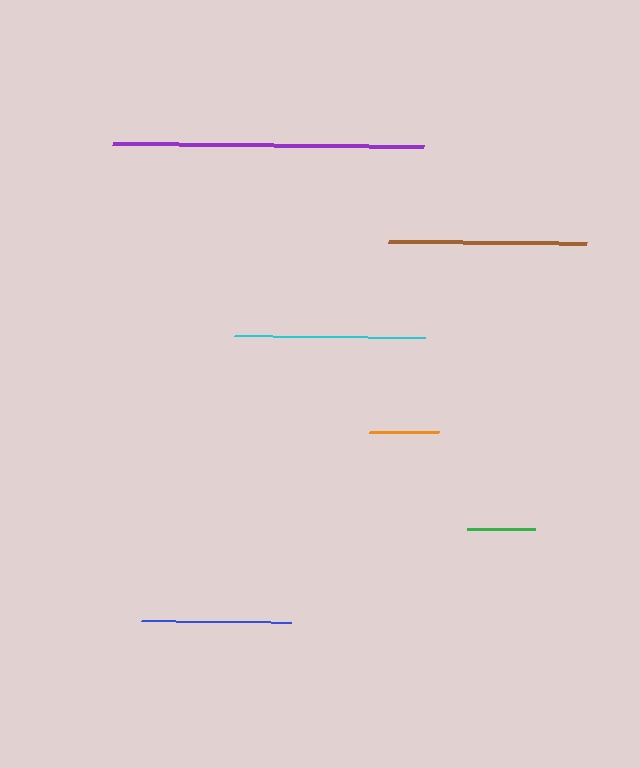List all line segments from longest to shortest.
From longest to shortest: purple, brown, cyan, blue, orange, green.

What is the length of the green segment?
The green segment is approximately 69 pixels long.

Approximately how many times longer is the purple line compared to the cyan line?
The purple line is approximately 1.6 times the length of the cyan line.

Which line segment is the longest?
The purple line is the longest at approximately 311 pixels.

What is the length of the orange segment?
The orange segment is approximately 69 pixels long.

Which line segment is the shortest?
The green line is the shortest at approximately 69 pixels.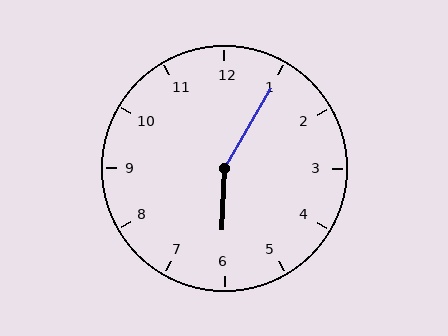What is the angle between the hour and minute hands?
Approximately 152 degrees.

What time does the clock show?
6:05.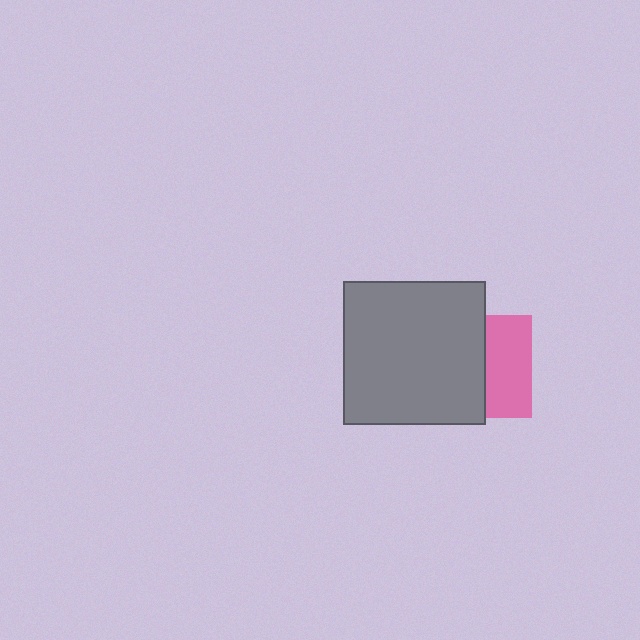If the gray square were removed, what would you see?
You would see the complete pink square.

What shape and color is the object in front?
The object in front is a gray square.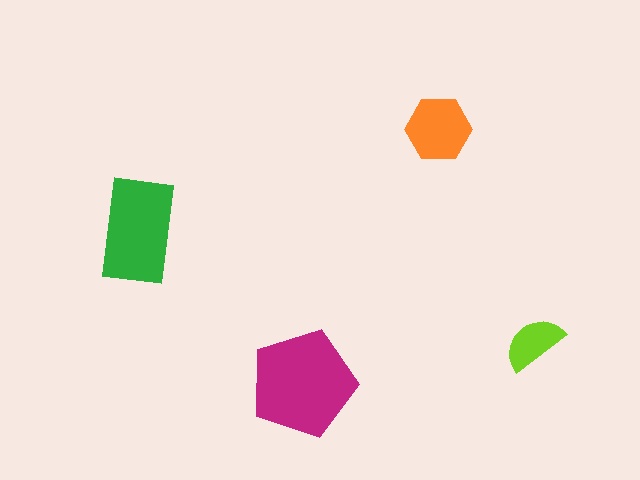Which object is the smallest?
The lime semicircle.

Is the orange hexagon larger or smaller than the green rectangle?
Smaller.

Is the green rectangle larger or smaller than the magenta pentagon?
Smaller.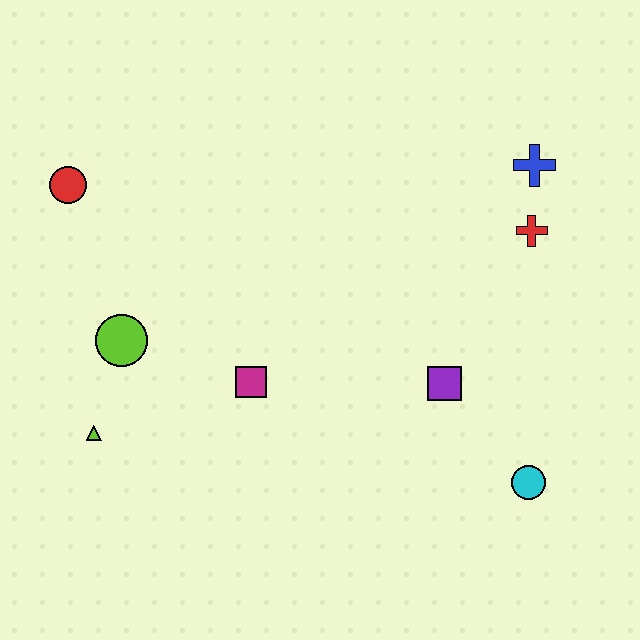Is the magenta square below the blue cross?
Yes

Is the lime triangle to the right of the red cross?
No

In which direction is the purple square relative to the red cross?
The purple square is below the red cross.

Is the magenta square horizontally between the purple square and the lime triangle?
Yes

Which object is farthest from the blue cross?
The lime triangle is farthest from the blue cross.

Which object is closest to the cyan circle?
The purple square is closest to the cyan circle.